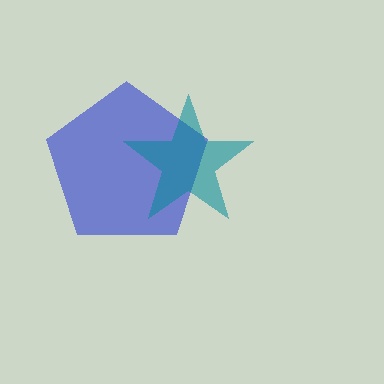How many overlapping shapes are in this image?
There are 2 overlapping shapes in the image.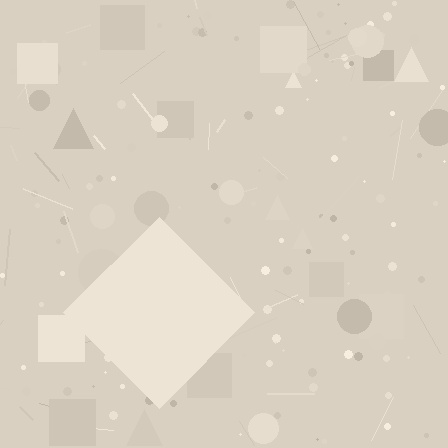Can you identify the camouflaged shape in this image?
The camouflaged shape is a diamond.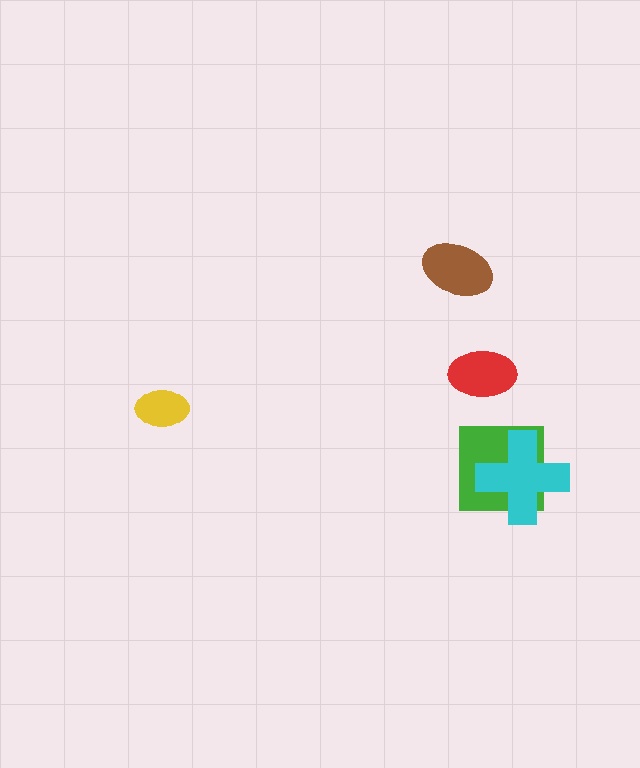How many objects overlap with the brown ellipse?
0 objects overlap with the brown ellipse.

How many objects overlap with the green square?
1 object overlaps with the green square.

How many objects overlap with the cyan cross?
1 object overlaps with the cyan cross.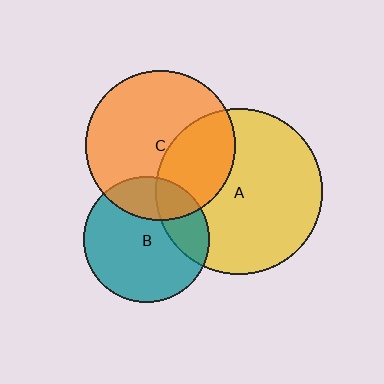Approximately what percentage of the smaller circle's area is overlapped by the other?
Approximately 25%.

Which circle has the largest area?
Circle A (yellow).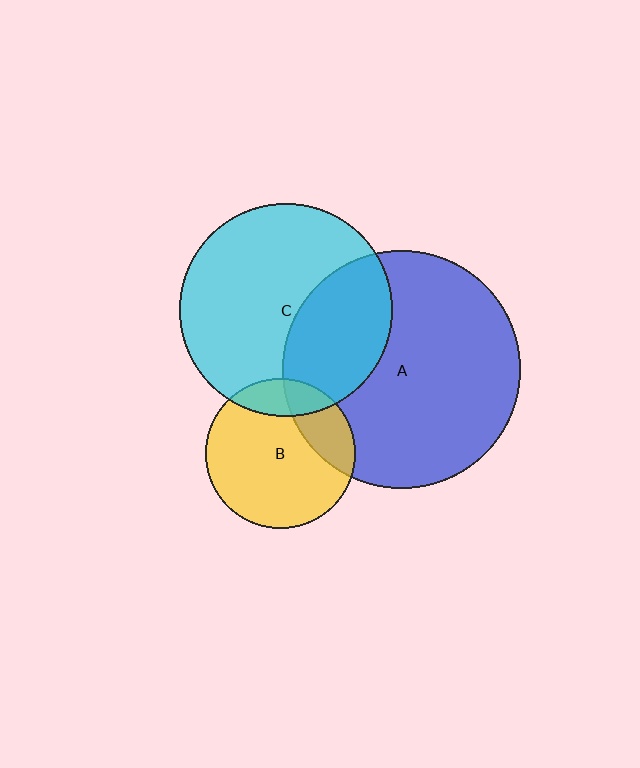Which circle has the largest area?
Circle A (blue).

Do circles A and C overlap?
Yes.